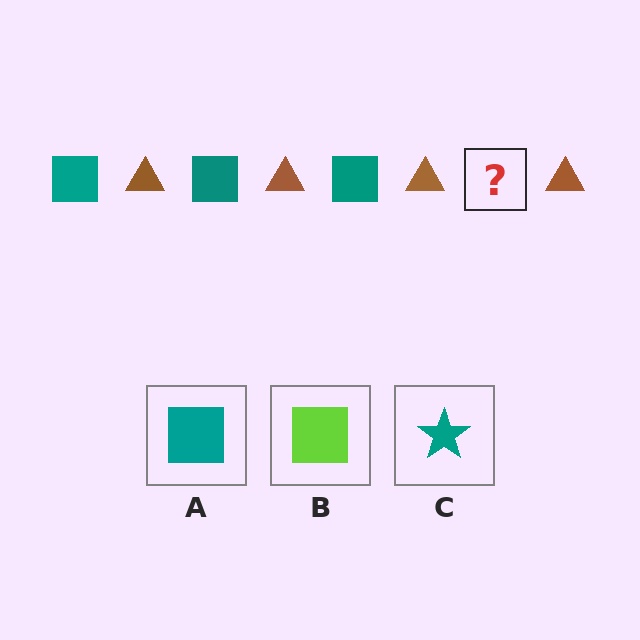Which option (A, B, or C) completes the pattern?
A.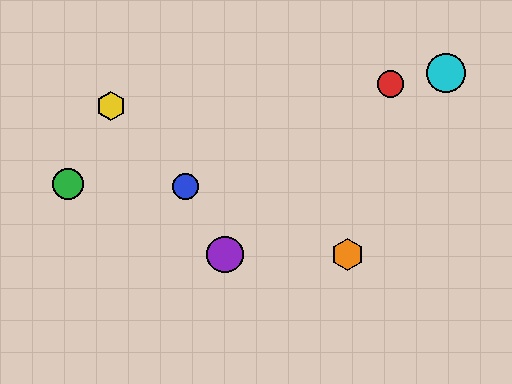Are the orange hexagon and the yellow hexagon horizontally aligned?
No, the orange hexagon is at y≈255 and the yellow hexagon is at y≈106.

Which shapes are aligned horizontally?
The purple circle, the orange hexagon are aligned horizontally.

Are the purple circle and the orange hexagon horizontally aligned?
Yes, both are at y≈255.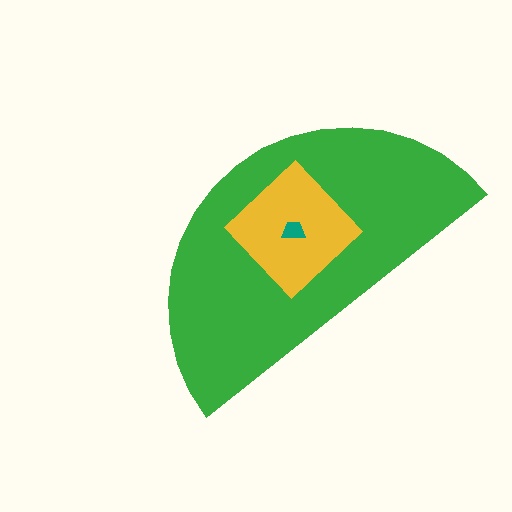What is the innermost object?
The teal trapezoid.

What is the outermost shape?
The green semicircle.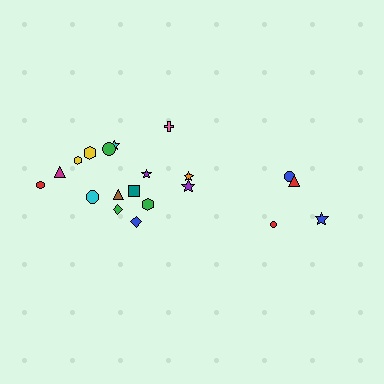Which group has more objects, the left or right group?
The left group.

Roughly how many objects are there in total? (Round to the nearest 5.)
Roughly 20 objects in total.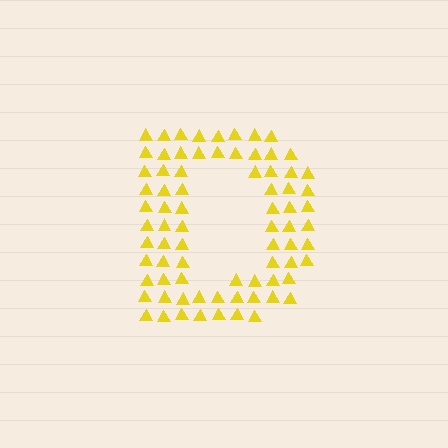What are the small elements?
The small elements are triangles.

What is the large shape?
The large shape is the letter D.